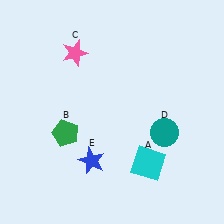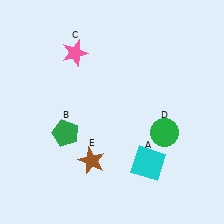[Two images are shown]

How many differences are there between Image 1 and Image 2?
There are 2 differences between the two images.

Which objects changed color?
D changed from teal to green. E changed from blue to brown.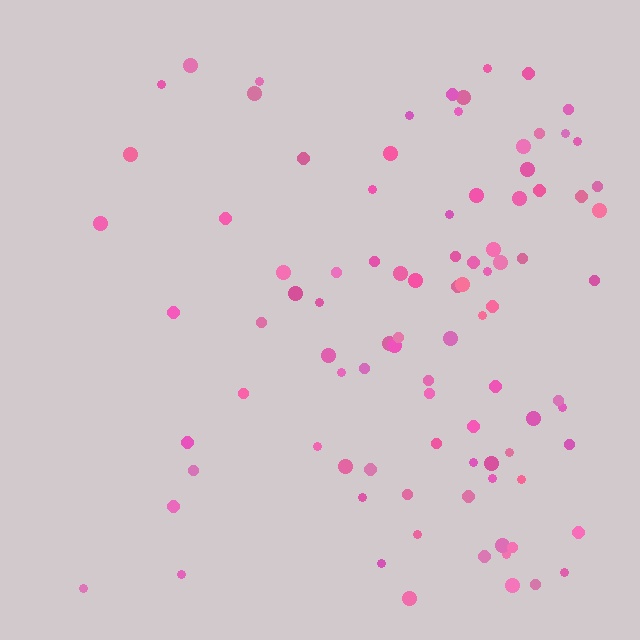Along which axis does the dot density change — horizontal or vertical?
Horizontal.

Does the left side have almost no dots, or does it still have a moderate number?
Still a moderate number, just noticeably fewer than the right.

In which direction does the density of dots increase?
From left to right, with the right side densest.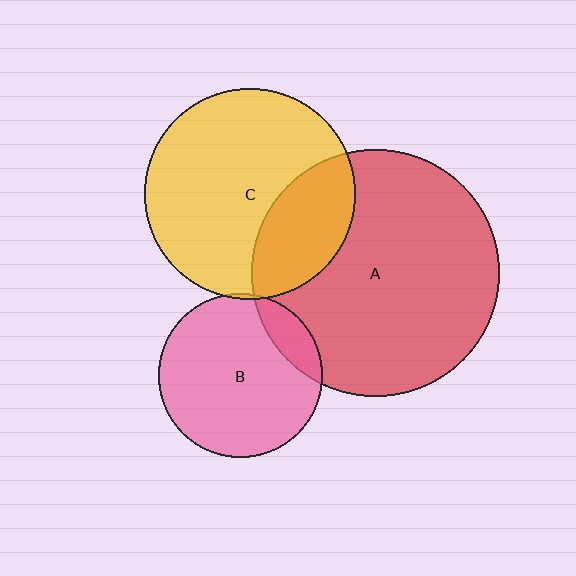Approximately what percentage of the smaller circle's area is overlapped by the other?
Approximately 15%.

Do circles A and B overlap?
Yes.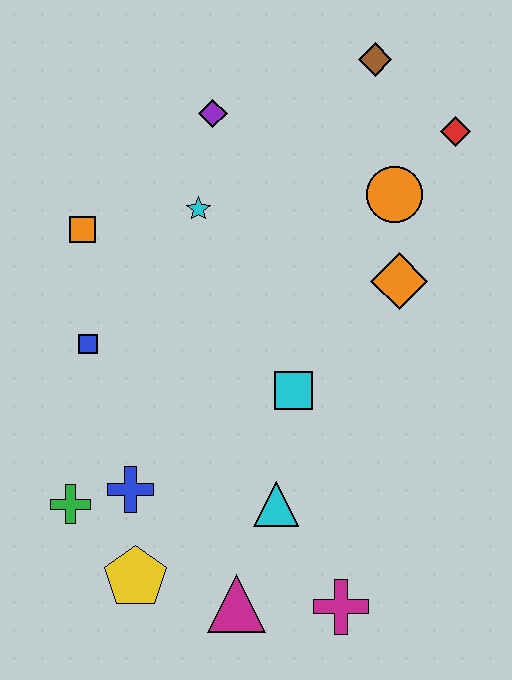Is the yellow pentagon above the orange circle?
No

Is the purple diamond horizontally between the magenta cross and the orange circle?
No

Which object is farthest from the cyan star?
The magenta cross is farthest from the cyan star.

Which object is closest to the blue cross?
The green cross is closest to the blue cross.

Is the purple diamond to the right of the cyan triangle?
No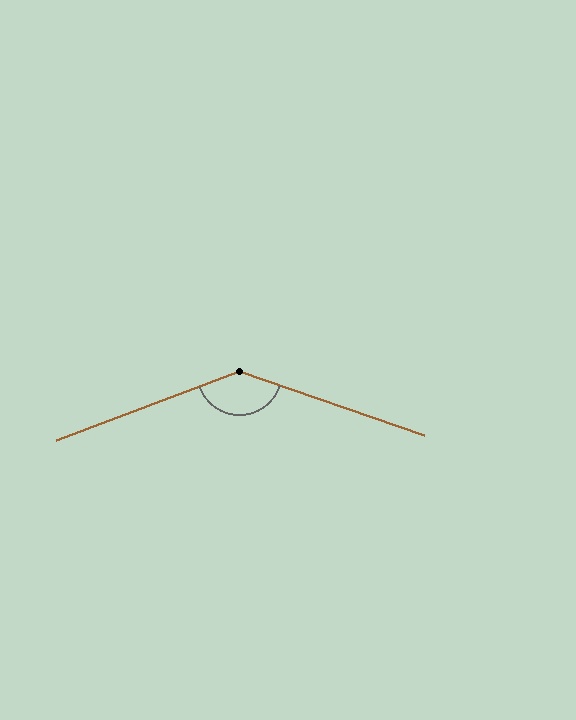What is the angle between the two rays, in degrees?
Approximately 140 degrees.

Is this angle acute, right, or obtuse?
It is obtuse.